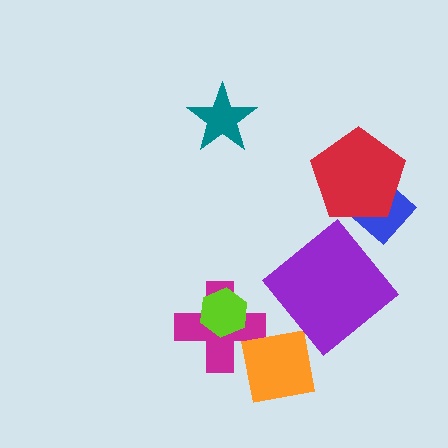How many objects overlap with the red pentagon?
1 object overlaps with the red pentagon.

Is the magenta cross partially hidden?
Yes, it is partially covered by another shape.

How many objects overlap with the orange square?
0 objects overlap with the orange square.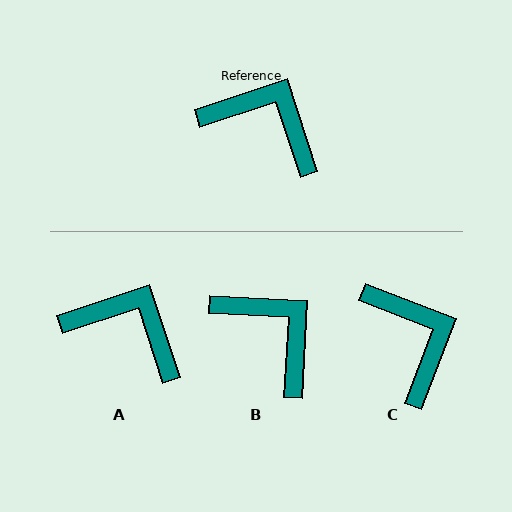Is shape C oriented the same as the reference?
No, it is off by about 39 degrees.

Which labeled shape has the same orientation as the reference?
A.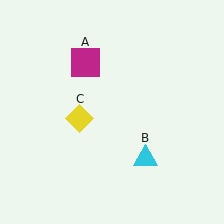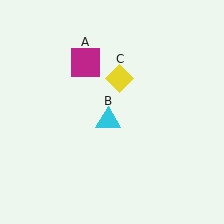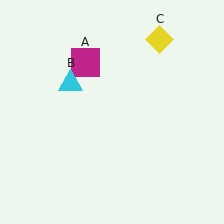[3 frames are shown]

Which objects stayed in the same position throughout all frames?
Magenta square (object A) remained stationary.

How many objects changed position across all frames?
2 objects changed position: cyan triangle (object B), yellow diamond (object C).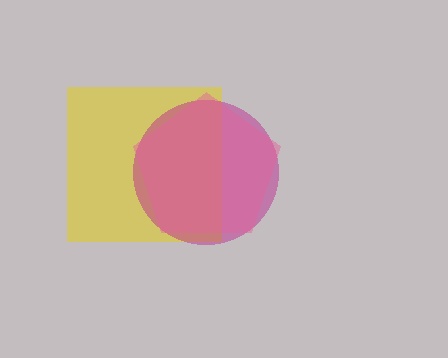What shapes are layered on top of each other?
The layered shapes are: a yellow square, a magenta circle, a pink pentagon.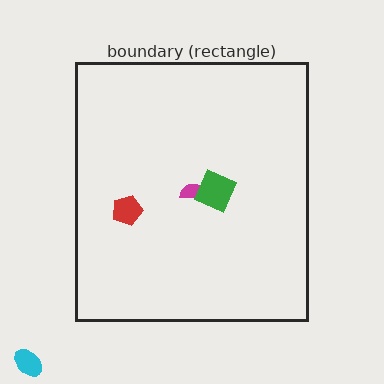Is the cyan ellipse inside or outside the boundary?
Outside.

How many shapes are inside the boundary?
3 inside, 1 outside.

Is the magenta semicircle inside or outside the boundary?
Inside.